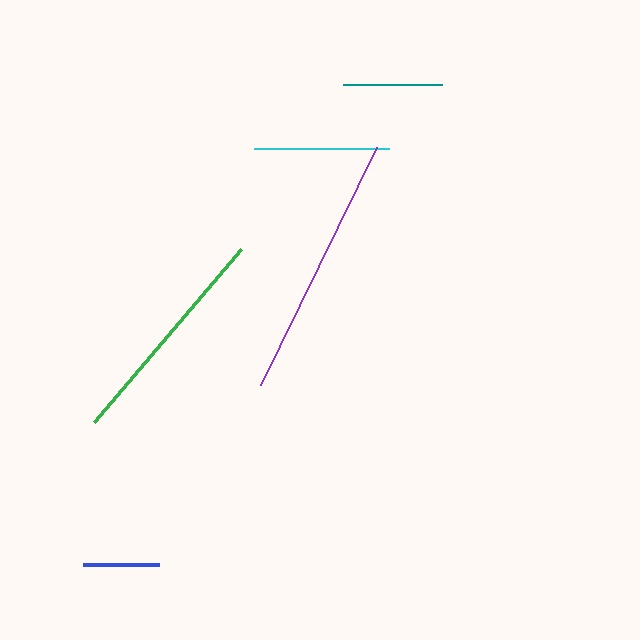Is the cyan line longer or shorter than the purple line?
The purple line is longer than the cyan line.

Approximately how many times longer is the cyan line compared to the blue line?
The cyan line is approximately 1.8 times the length of the blue line.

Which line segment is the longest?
The purple line is the longest at approximately 265 pixels.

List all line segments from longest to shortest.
From longest to shortest: purple, green, cyan, teal, blue.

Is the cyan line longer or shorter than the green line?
The green line is longer than the cyan line.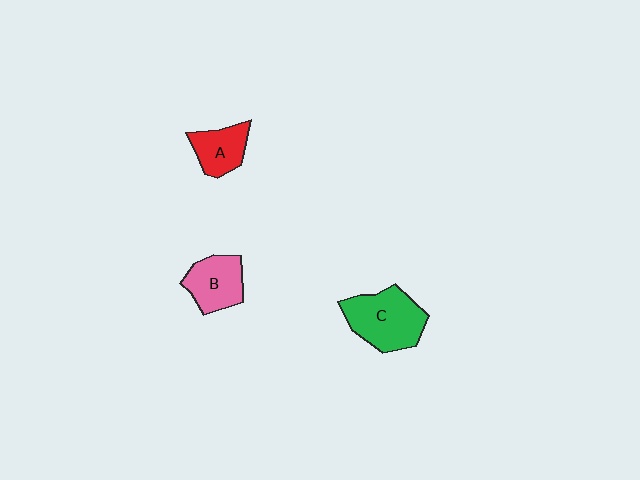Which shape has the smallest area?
Shape A (red).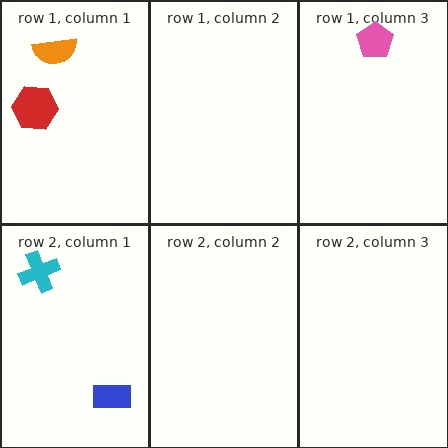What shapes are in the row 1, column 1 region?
The red hexagon, the orange semicircle.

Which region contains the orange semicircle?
The row 1, column 1 region.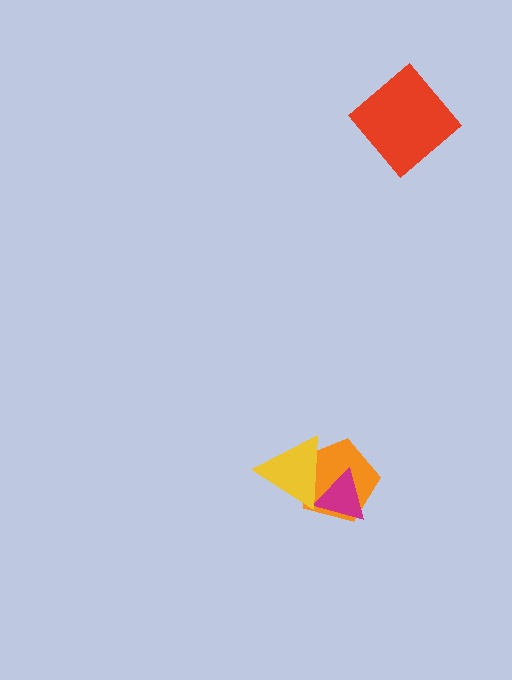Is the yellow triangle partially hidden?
No, no other shape covers it.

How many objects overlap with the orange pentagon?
2 objects overlap with the orange pentagon.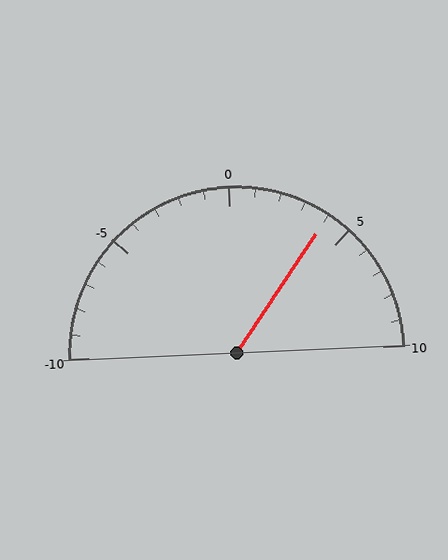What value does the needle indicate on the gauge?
The needle indicates approximately 4.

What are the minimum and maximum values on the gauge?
The gauge ranges from -10 to 10.